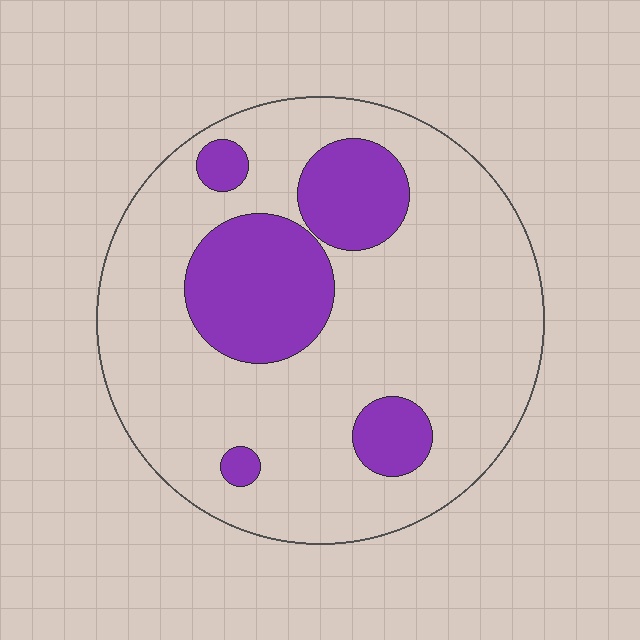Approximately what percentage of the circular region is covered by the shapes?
Approximately 25%.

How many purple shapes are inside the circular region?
5.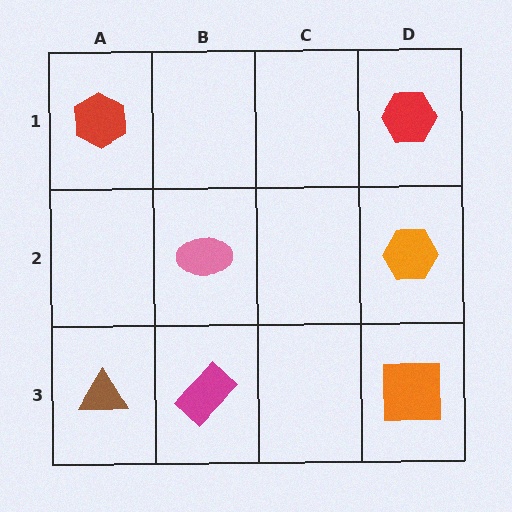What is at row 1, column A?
A red hexagon.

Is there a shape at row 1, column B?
No, that cell is empty.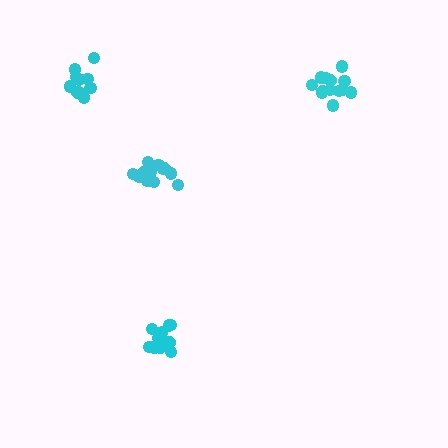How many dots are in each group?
Group 1: 14 dots, Group 2: 14 dots, Group 3: 12 dots, Group 4: 11 dots (51 total).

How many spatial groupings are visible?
There are 4 spatial groupings.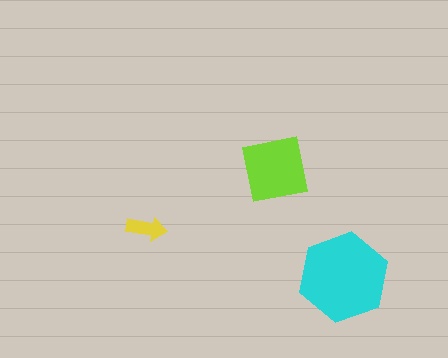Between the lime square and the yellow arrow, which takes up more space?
The lime square.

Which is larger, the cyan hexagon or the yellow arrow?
The cyan hexagon.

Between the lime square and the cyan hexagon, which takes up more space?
The cyan hexagon.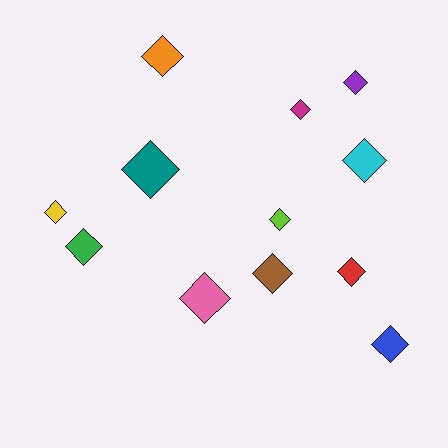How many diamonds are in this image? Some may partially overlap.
There are 12 diamonds.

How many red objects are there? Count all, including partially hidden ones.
There is 1 red object.